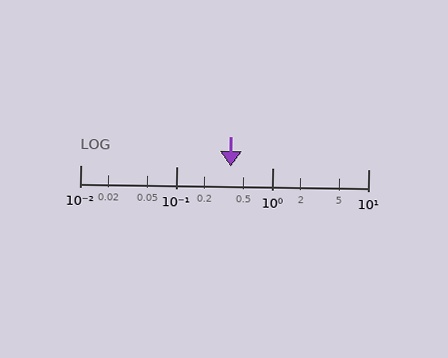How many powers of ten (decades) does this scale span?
The scale spans 3 decades, from 0.01 to 10.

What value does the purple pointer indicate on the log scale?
The pointer indicates approximately 0.37.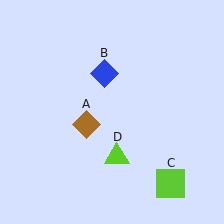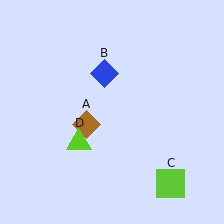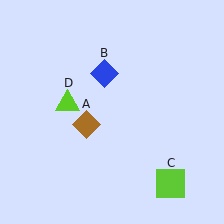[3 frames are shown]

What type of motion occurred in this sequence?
The lime triangle (object D) rotated clockwise around the center of the scene.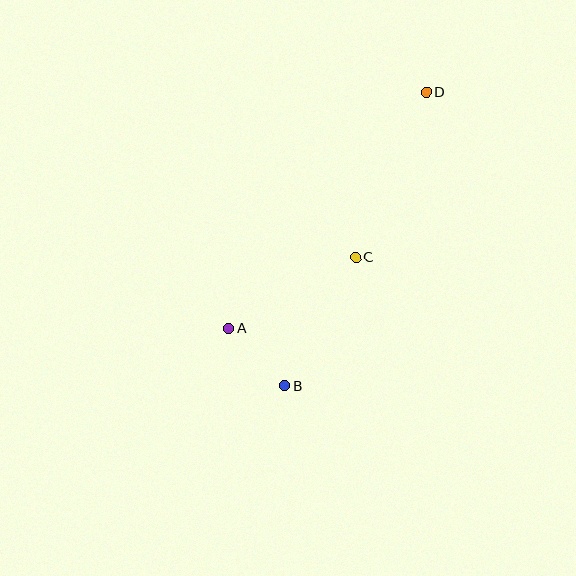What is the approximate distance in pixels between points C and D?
The distance between C and D is approximately 179 pixels.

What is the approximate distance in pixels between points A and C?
The distance between A and C is approximately 146 pixels.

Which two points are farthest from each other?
Points B and D are farthest from each other.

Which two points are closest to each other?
Points A and B are closest to each other.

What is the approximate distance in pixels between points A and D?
The distance between A and D is approximately 308 pixels.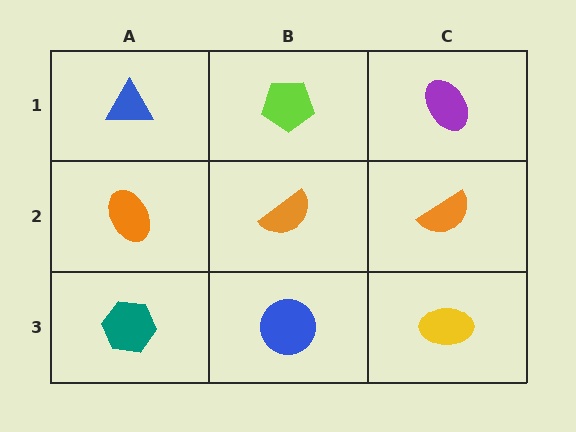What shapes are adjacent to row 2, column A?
A blue triangle (row 1, column A), a teal hexagon (row 3, column A), an orange semicircle (row 2, column B).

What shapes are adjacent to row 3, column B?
An orange semicircle (row 2, column B), a teal hexagon (row 3, column A), a yellow ellipse (row 3, column C).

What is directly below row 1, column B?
An orange semicircle.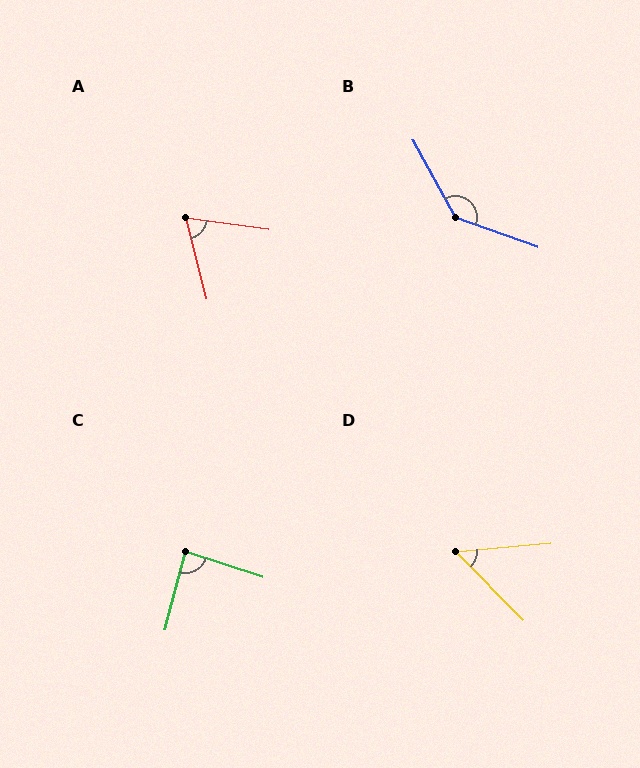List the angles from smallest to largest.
D (51°), A (68°), C (86°), B (139°).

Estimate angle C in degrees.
Approximately 86 degrees.